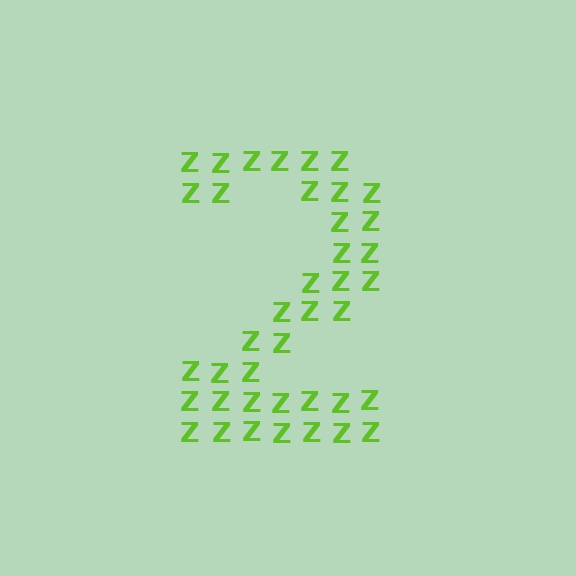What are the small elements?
The small elements are letter Z's.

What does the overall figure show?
The overall figure shows the digit 2.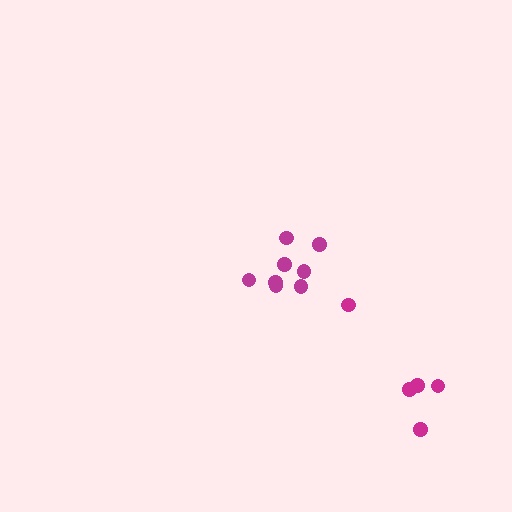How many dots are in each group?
Group 1: 8 dots, Group 2: 5 dots (13 total).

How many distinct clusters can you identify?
There are 2 distinct clusters.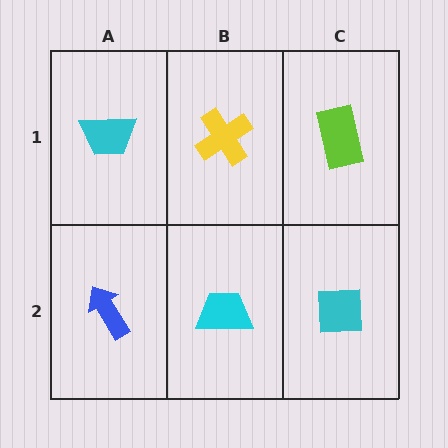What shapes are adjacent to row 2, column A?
A cyan trapezoid (row 1, column A), a cyan trapezoid (row 2, column B).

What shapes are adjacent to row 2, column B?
A yellow cross (row 1, column B), a blue arrow (row 2, column A), a cyan square (row 2, column C).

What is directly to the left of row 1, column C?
A yellow cross.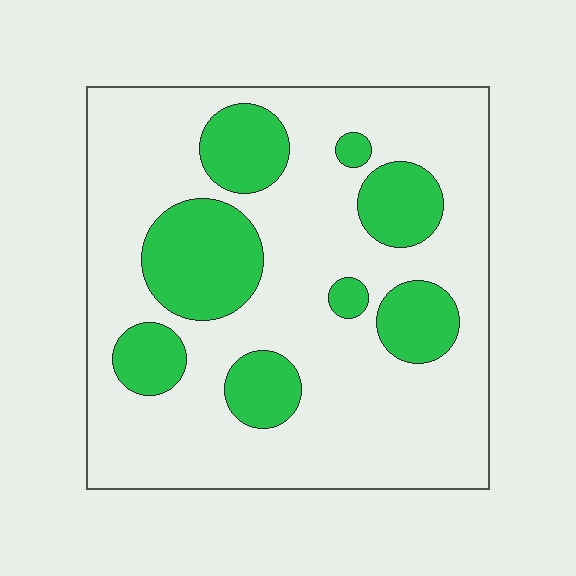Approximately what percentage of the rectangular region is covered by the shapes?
Approximately 25%.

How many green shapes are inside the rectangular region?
8.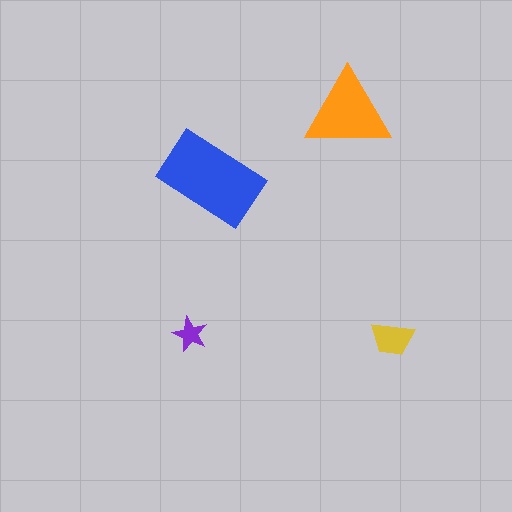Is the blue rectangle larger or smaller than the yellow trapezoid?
Larger.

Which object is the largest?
The blue rectangle.